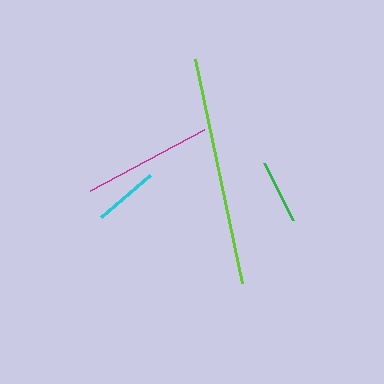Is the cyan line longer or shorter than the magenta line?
The magenta line is longer than the cyan line.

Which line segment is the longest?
The lime line is the longest at approximately 230 pixels.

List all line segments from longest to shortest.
From longest to shortest: lime, magenta, cyan, green.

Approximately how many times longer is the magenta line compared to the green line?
The magenta line is approximately 2.0 times the length of the green line.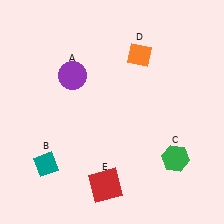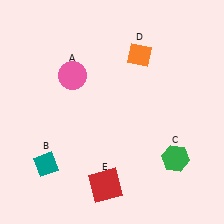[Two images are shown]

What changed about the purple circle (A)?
In Image 1, A is purple. In Image 2, it changed to pink.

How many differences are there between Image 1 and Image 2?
There is 1 difference between the two images.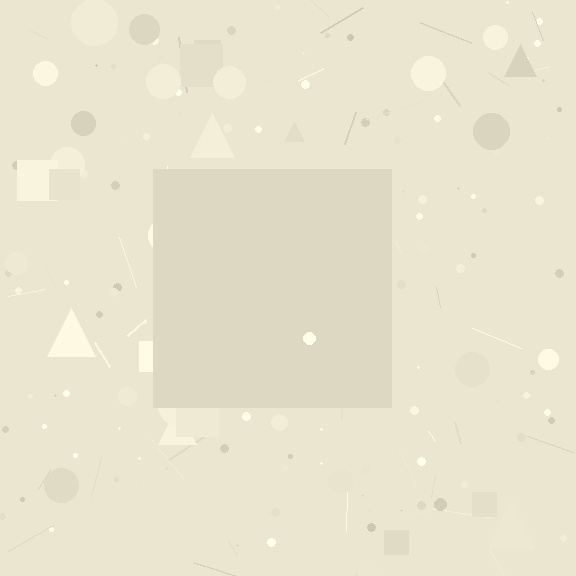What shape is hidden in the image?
A square is hidden in the image.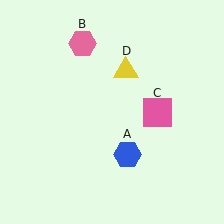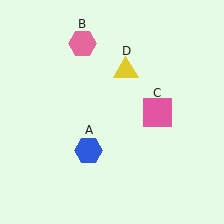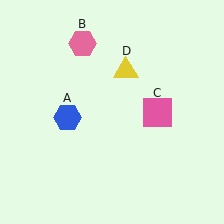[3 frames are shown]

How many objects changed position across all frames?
1 object changed position: blue hexagon (object A).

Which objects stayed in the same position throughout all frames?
Pink hexagon (object B) and pink square (object C) and yellow triangle (object D) remained stationary.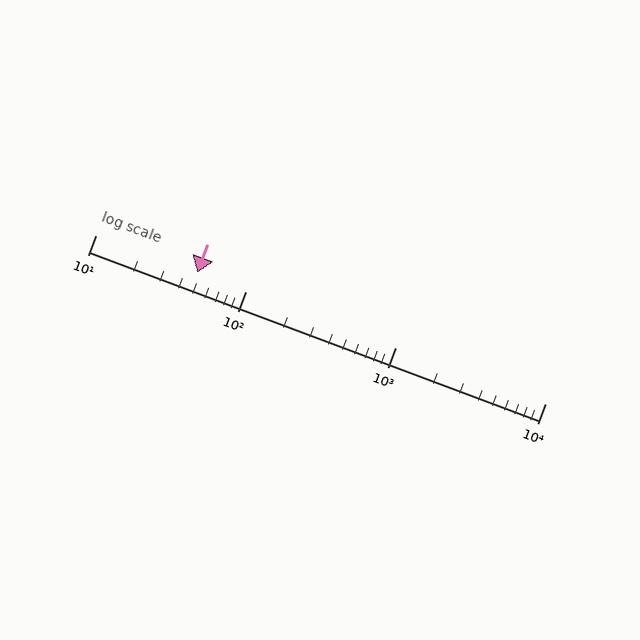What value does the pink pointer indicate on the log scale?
The pointer indicates approximately 48.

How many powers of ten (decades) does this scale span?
The scale spans 3 decades, from 10 to 10000.